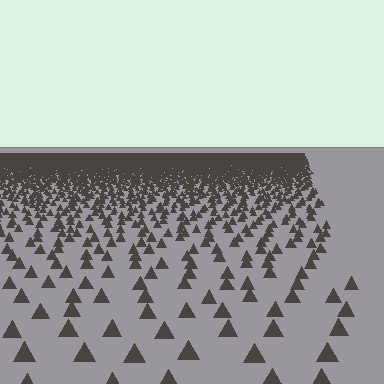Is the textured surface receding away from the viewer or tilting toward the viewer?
The surface is receding away from the viewer. Texture elements get smaller and denser toward the top.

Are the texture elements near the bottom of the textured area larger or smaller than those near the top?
Larger. Near the bottom, elements are closer to the viewer and appear at a bigger on-screen size.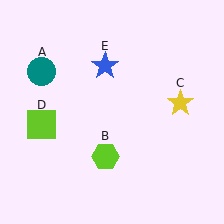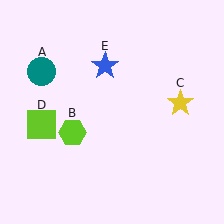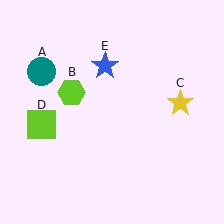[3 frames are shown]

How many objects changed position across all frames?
1 object changed position: lime hexagon (object B).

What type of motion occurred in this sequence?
The lime hexagon (object B) rotated clockwise around the center of the scene.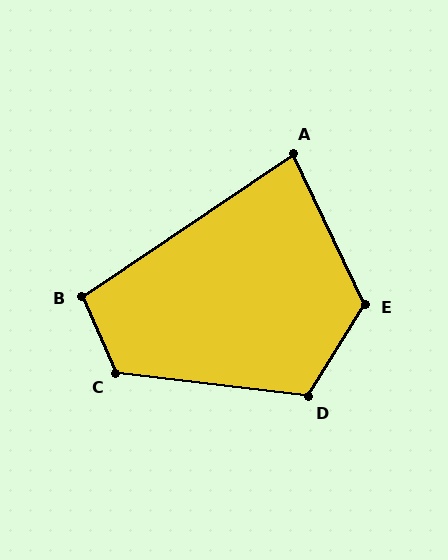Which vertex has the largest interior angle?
E, at approximately 122 degrees.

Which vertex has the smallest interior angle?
A, at approximately 82 degrees.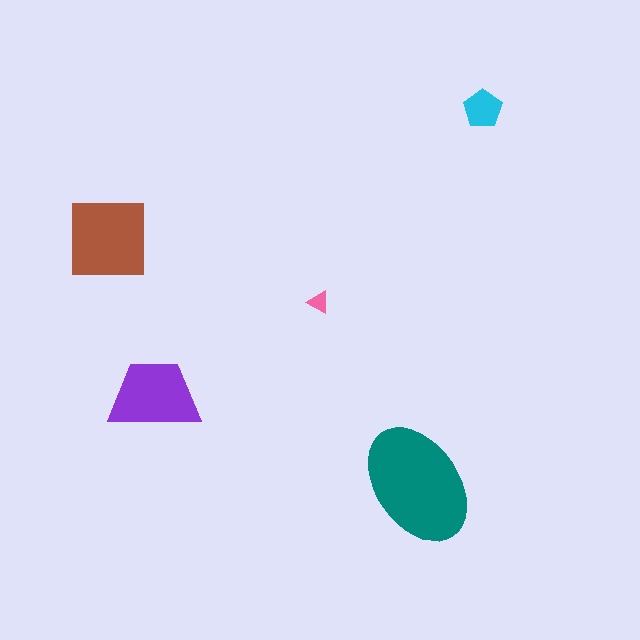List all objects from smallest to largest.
The pink triangle, the cyan pentagon, the purple trapezoid, the brown square, the teal ellipse.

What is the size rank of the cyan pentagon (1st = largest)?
4th.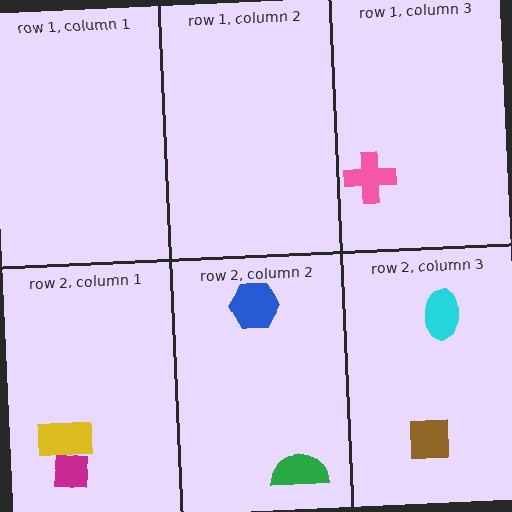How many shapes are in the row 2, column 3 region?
2.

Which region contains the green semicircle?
The row 2, column 2 region.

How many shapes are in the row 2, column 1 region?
2.